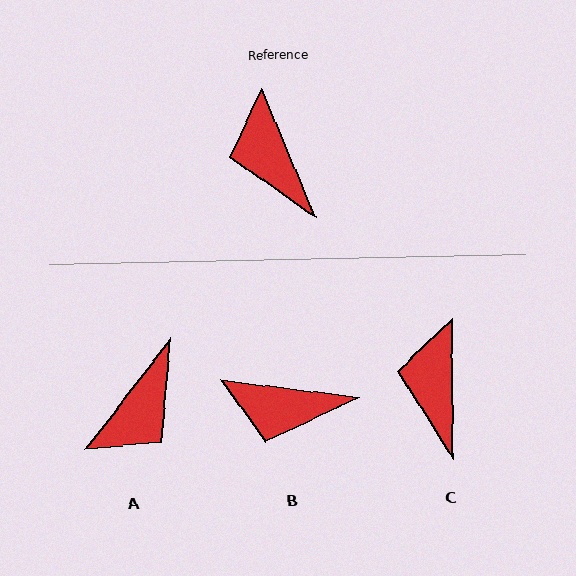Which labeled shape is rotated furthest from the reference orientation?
A, about 120 degrees away.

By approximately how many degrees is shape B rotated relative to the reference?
Approximately 61 degrees counter-clockwise.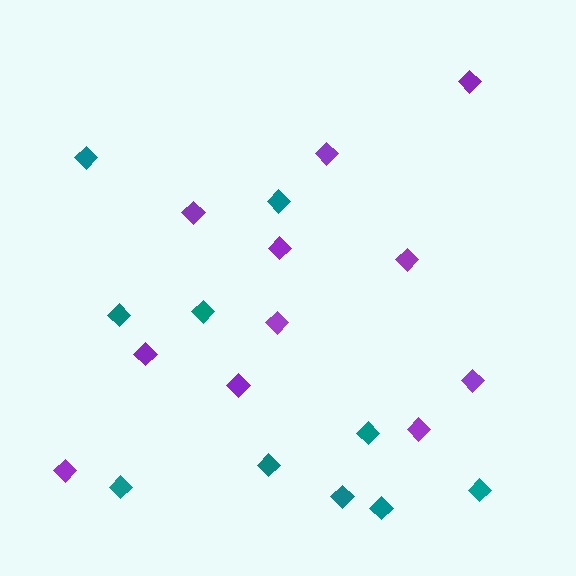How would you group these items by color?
There are 2 groups: one group of purple diamonds (11) and one group of teal diamonds (10).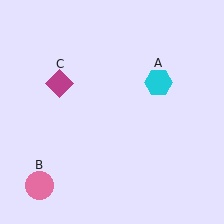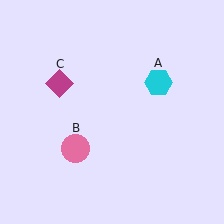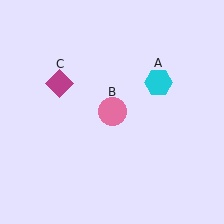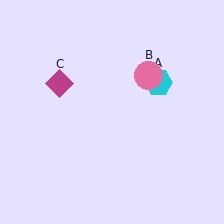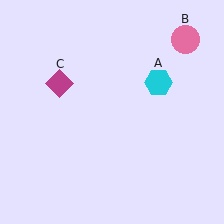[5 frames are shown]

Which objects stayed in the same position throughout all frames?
Cyan hexagon (object A) and magenta diamond (object C) remained stationary.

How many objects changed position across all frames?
1 object changed position: pink circle (object B).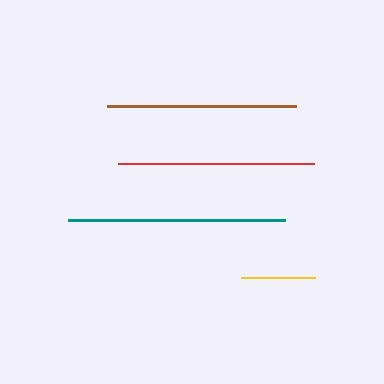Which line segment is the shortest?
The yellow line is the shortest at approximately 74 pixels.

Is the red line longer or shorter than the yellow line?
The red line is longer than the yellow line.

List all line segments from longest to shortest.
From longest to shortest: teal, red, brown, yellow.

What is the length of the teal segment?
The teal segment is approximately 217 pixels long.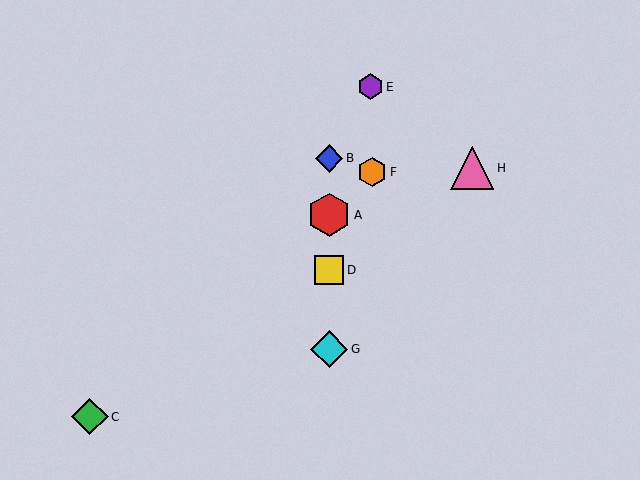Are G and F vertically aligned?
No, G is at x≈329 and F is at x≈372.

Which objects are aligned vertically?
Objects A, B, D, G are aligned vertically.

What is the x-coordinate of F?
Object F is at x≈372.